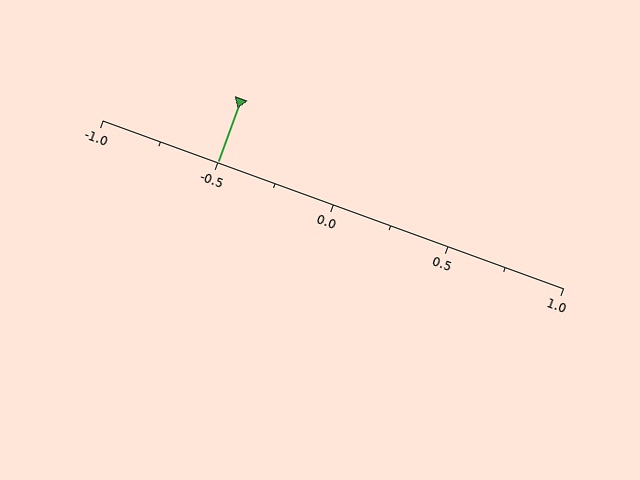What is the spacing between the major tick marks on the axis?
The major ticks are spaced 0.5 apart.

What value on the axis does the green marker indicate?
The marker indicates approximately -0.5.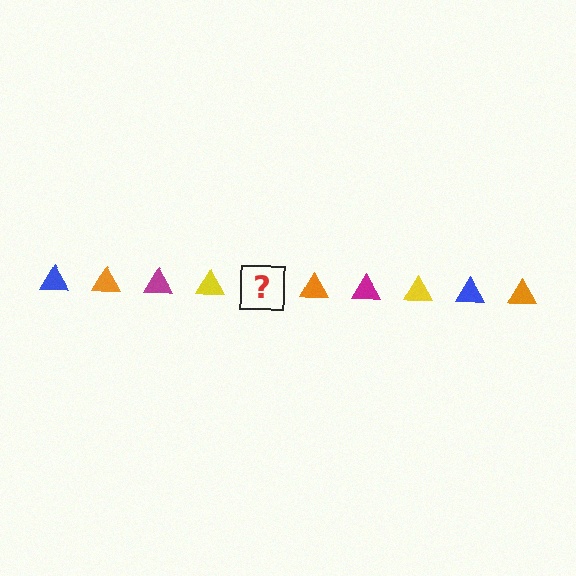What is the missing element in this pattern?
The missing element is a blue triangle.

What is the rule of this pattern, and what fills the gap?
The rule is that the pattern cycles through blue, orange, magenta, yellow triangles. The gap should be filled with a blue triangle.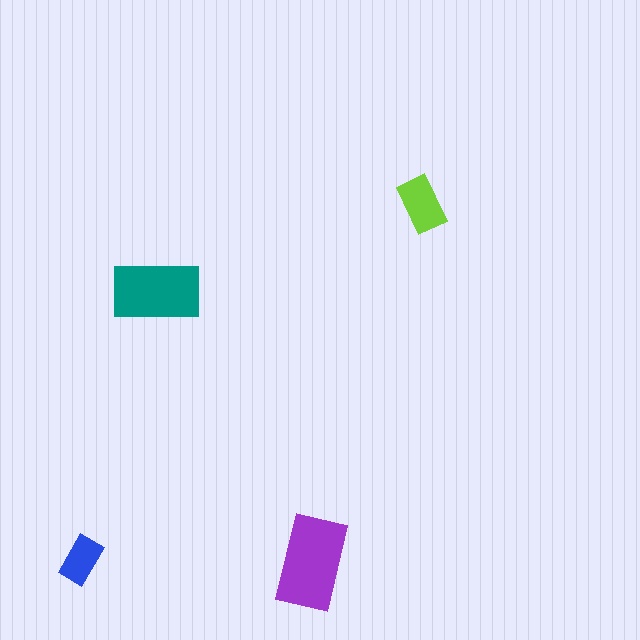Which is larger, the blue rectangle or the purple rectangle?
The purple one.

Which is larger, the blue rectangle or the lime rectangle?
The lime one.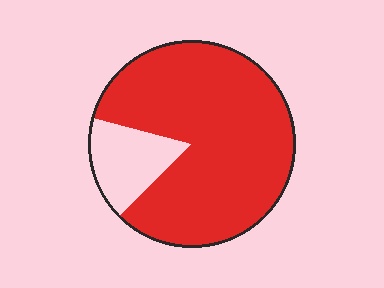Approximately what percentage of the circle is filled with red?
Approximately 85%.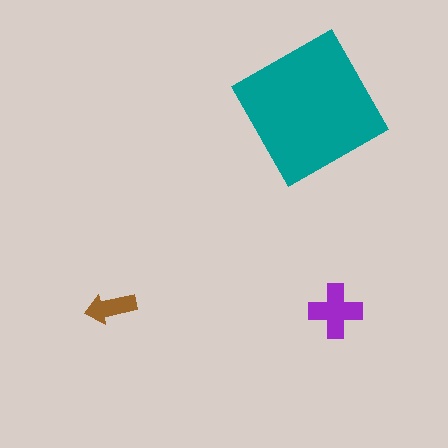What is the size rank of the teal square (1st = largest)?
1st.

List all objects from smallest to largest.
The brown arrow, the purple cross, the teal square.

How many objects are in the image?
There are 3 objects in the image.